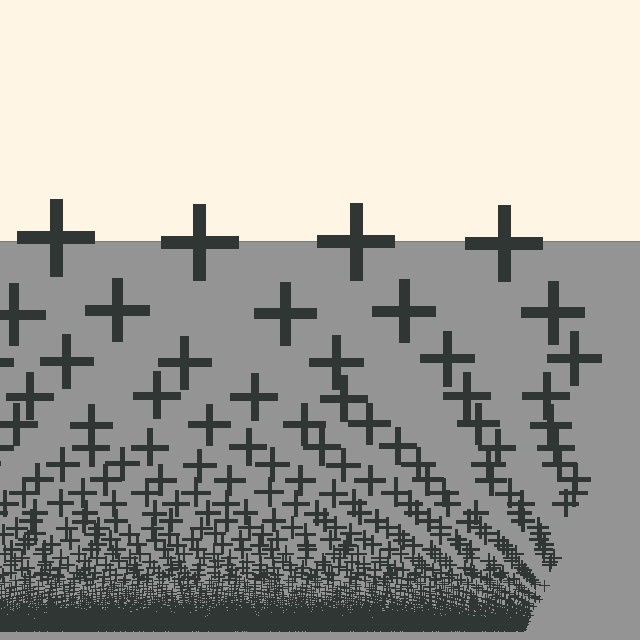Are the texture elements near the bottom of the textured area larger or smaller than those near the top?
Smaller. The gradient is inverted — elements near the bottom are smaller and denser.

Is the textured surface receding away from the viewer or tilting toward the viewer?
The surface appears to tilt toward the viewer. Texture elements get larger and sparser toward the top.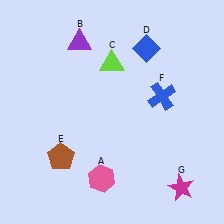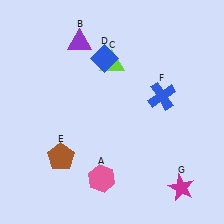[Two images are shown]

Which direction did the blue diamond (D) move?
The blue diamond (D) moved left.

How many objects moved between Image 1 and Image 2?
1 object moved between the two images.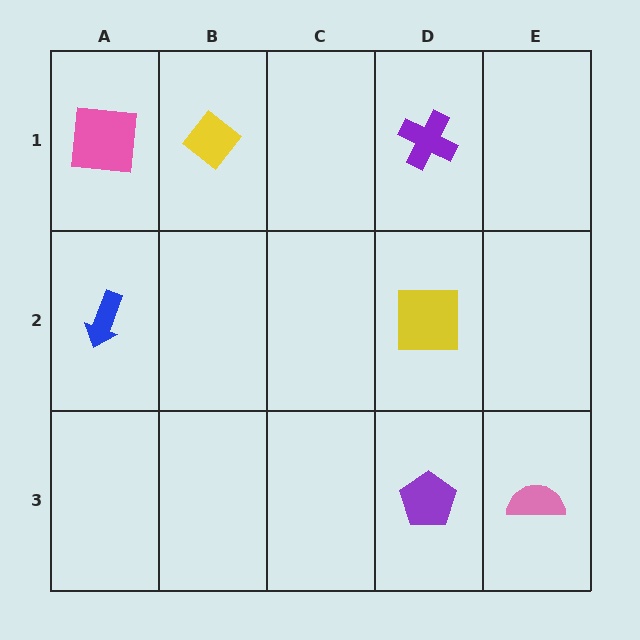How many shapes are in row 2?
2 shapes.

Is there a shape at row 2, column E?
No, that cell is empty.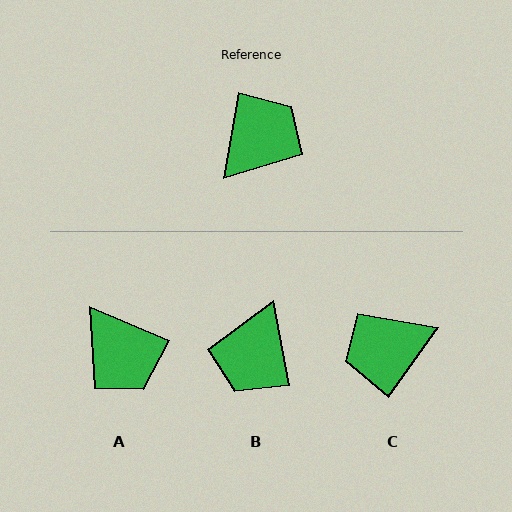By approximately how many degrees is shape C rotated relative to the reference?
Approximately 154 degrees counter-clockwise.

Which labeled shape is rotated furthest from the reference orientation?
B, about 160 degrees away.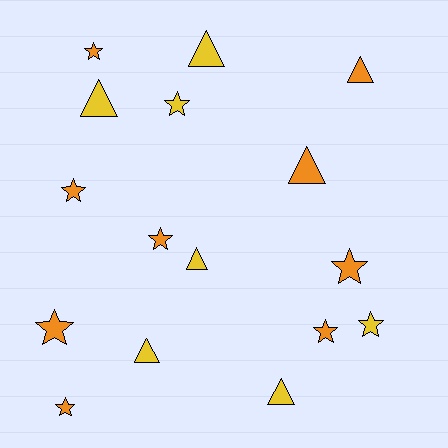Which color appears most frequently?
Orange, with 9 objects.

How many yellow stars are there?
There are 2 yellow stars.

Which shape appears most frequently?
Star, with 9 objects.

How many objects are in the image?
There are 16 objects.